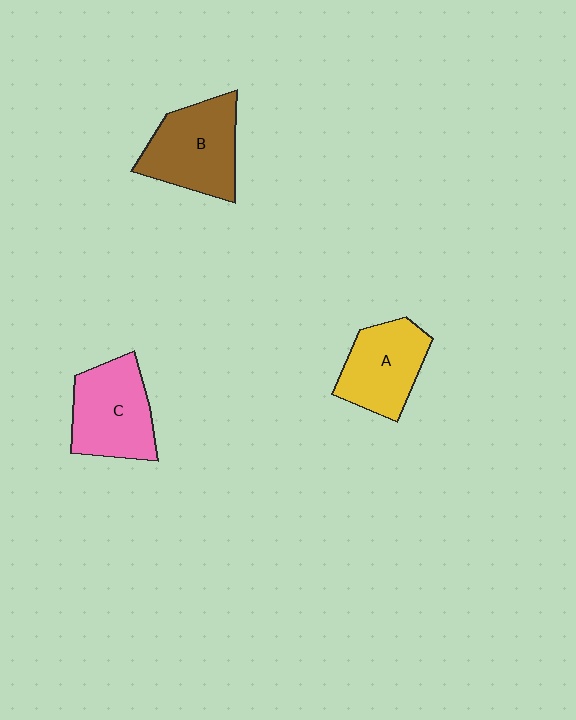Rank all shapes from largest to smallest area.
From largest to smallest: B (brown), C (pink), A (yellow).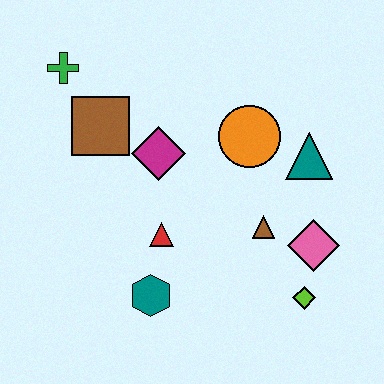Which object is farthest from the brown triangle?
The green cross is farthest from the brown triangle.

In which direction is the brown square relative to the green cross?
The brown square is below the green cross.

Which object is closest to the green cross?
The brown square is closest to the green cross.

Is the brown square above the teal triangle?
Yes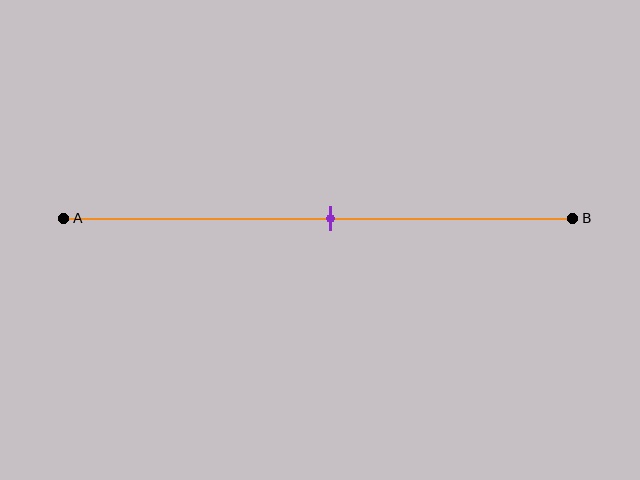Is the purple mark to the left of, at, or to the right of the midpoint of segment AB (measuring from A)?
The purple mark is approximately at the midpoint of segment AB.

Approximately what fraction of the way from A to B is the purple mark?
The purple mark is approximately 50% of the way from A to B.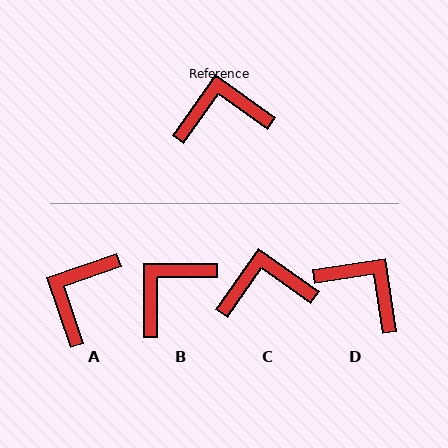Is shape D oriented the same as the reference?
No, it is off by about 46 degrees.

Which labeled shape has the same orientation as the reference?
C.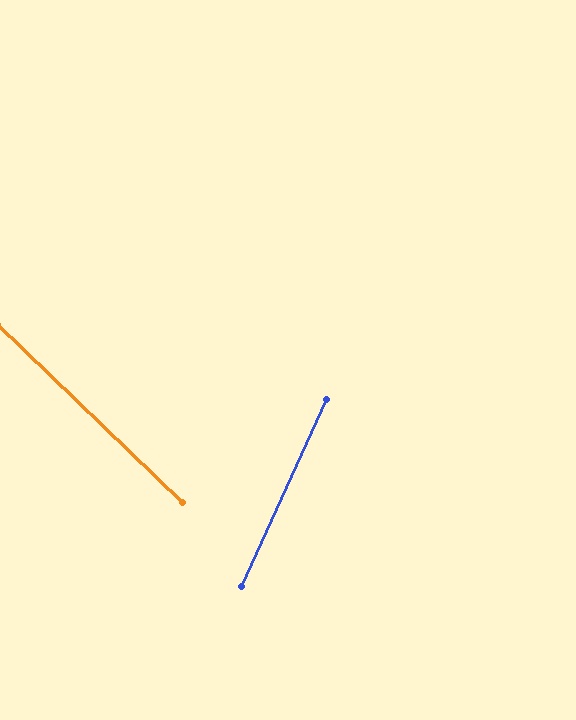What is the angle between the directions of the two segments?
Approximately 71 degrees.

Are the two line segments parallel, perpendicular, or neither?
Neither parallel nor perpendicular — they differ by about 71°.